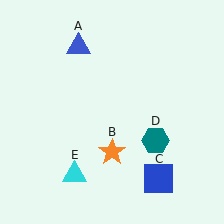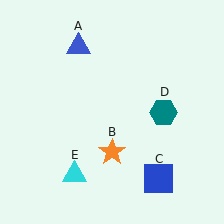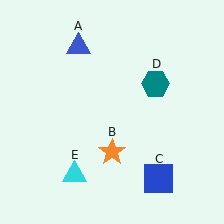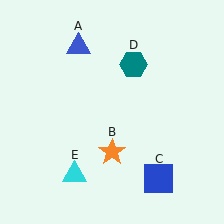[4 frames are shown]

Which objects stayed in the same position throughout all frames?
Blue triangle (object A) and orange star (object B) and blue square (object C) and cyan triangle (object E) remained stationary.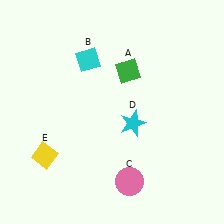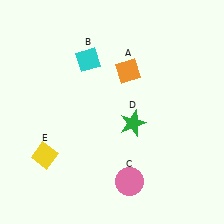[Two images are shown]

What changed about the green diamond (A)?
In Image 1, A is green. In Image 2, it changed to orange.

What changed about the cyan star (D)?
In Image 1, D is cyan. In Image 2, it changed to green.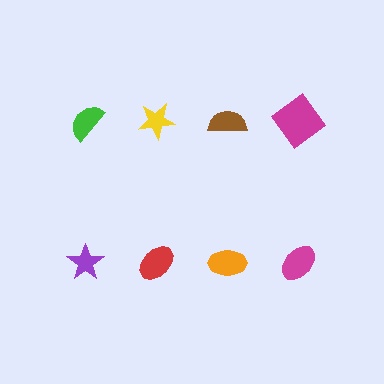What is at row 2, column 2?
A red ellipse.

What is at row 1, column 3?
A brown semicircle.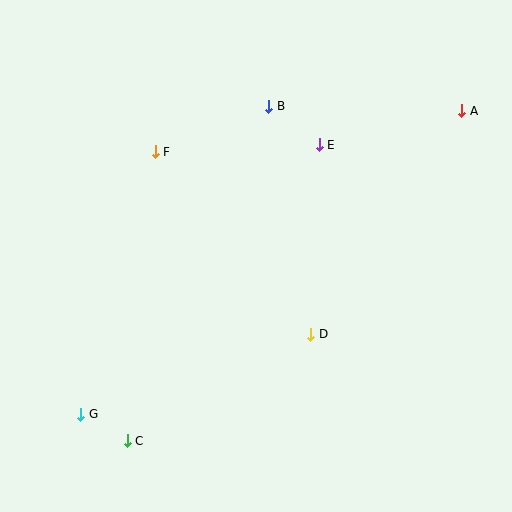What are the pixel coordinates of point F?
Point F is at (155, 152).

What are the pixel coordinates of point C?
Point C is at (127, 441).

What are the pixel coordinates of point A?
Point A is at (462, 111).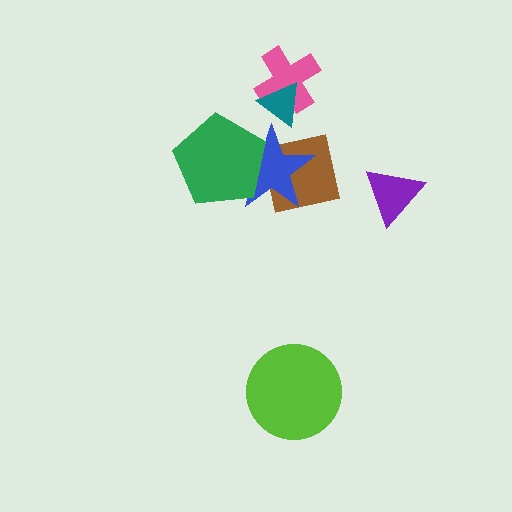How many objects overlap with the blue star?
2 objects overlap with the blue star.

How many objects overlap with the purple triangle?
0 objects overlap with the purple triangle.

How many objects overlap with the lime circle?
0 objects overlap with the lime circle.